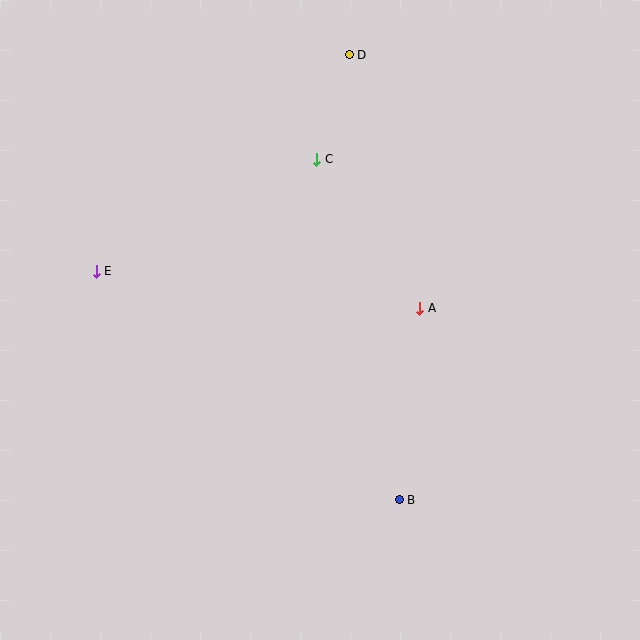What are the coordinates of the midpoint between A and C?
The midpoint between A and C is at (368, 234).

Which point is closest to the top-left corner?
Point E is closest to the top-left corner.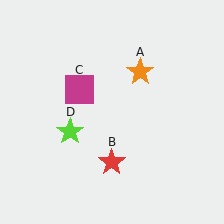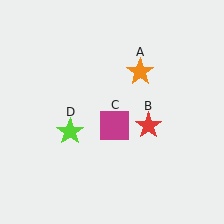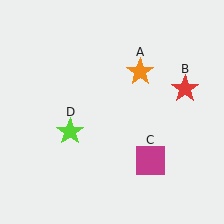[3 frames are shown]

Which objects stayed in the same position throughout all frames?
Orange star (object A) and lime star (object D) remained stationary.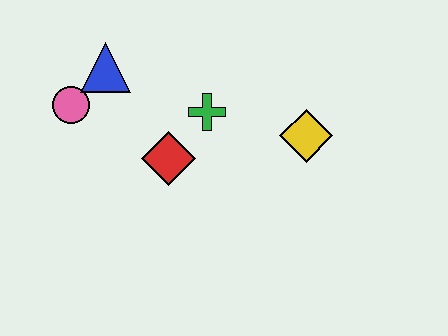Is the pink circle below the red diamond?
No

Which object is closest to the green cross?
The red diamond is closest to the green cross.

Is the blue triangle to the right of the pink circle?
Yes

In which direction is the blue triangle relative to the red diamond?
The blue triangle is above the red diamond.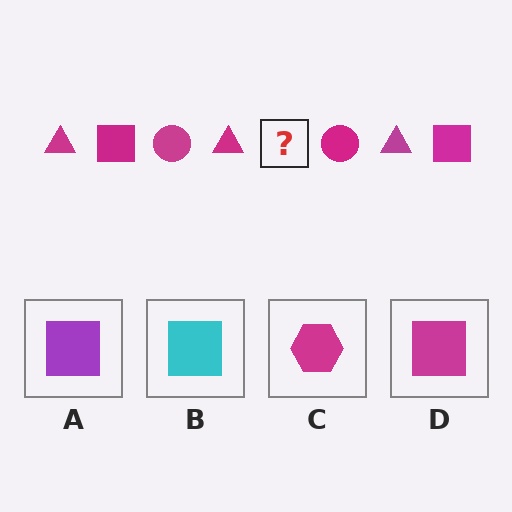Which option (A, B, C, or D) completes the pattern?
D.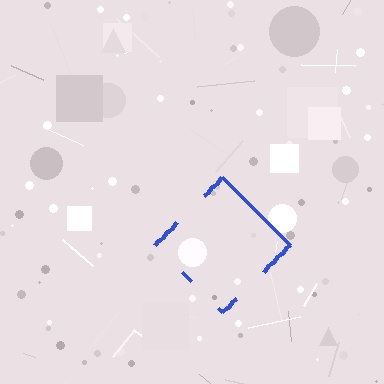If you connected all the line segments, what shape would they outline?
They would outline a diamond.